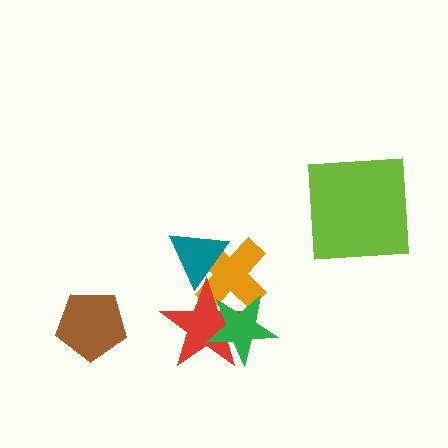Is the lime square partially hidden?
No, no other shape covers it.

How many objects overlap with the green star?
2 objects overlap with the green star.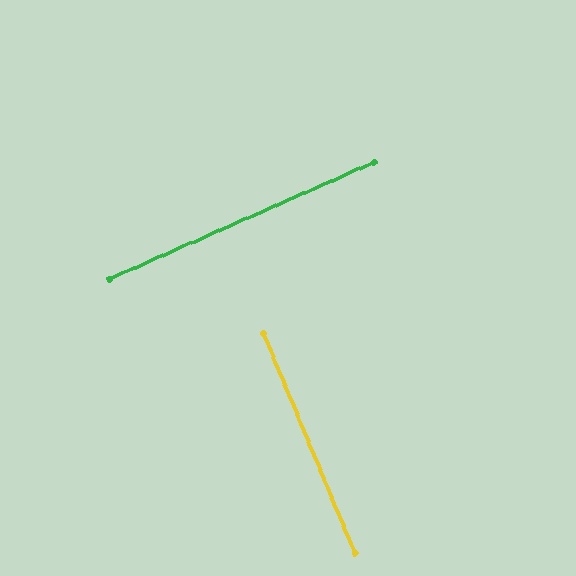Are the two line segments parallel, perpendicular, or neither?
Perpendicular — they meet at approximately 89°.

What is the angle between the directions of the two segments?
Approximately 89 degrees.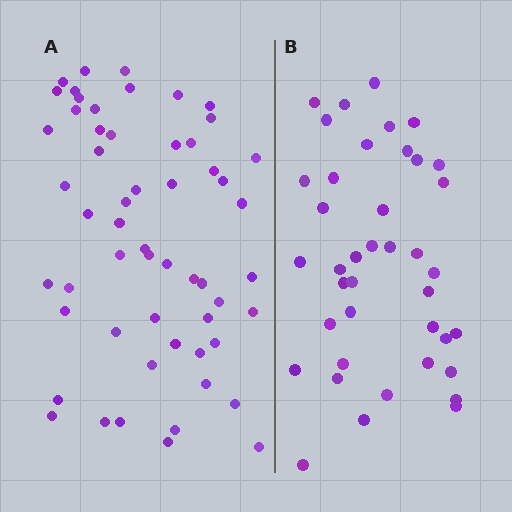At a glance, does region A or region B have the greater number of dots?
Region A (the left region) has more dots.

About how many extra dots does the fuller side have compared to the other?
Region A has approximately 15 more dots than region B.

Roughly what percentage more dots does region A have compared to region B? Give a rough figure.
About 40% more.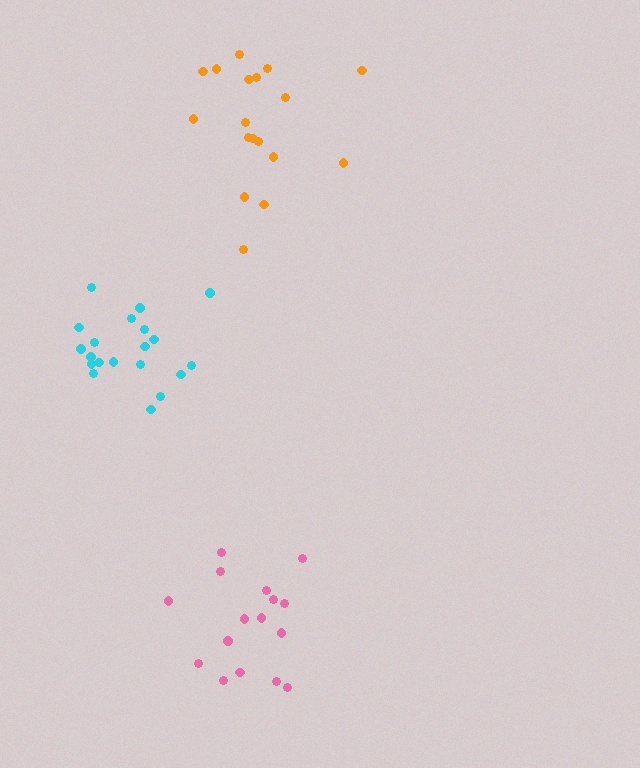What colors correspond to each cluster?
The clusters are colored: pink, cyan, orange.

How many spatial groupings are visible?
There are 3 spatial groupings.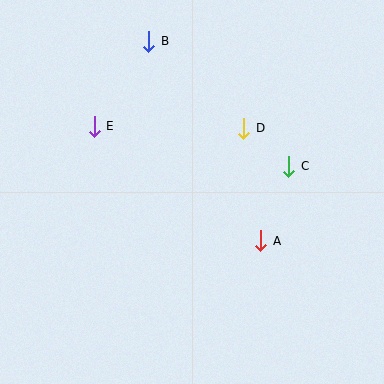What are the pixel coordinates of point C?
Point C is at (289, 166).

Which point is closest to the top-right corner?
Point D is closest to the top-right corner.